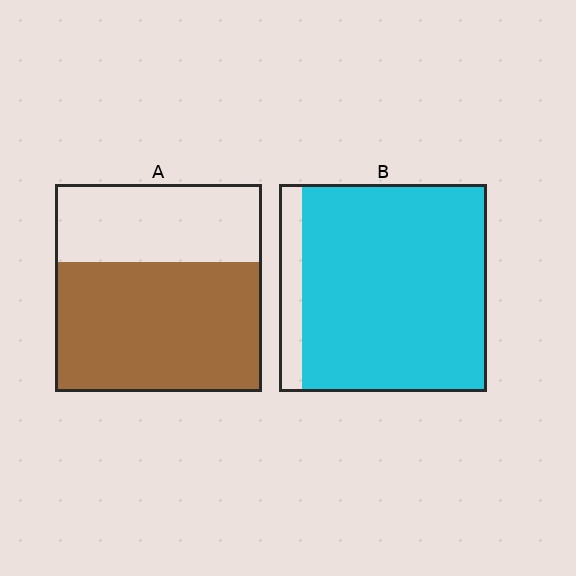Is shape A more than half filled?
Yes.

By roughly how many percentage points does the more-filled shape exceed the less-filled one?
By roughly 25 percentage points (B over A).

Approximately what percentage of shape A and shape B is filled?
A is approximately 60% and B is approximately 90%.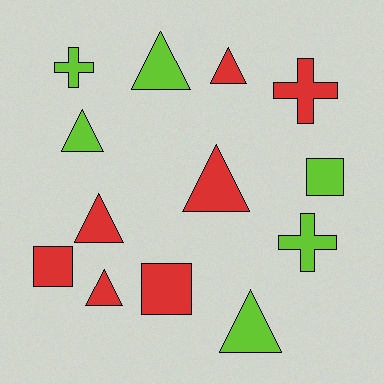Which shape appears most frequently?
Triangle, with 7 objects.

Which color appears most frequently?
Red, with 7 objects.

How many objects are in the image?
There are 13 objects.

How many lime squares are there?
There is 1 lime square.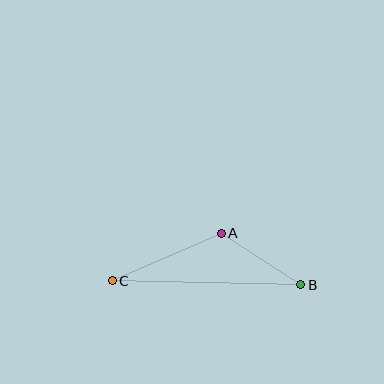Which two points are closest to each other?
Points A and B are closest to each other.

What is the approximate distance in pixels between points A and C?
The distance between A and C is approximately 119 pixels.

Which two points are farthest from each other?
Points B and C are farthest from each other.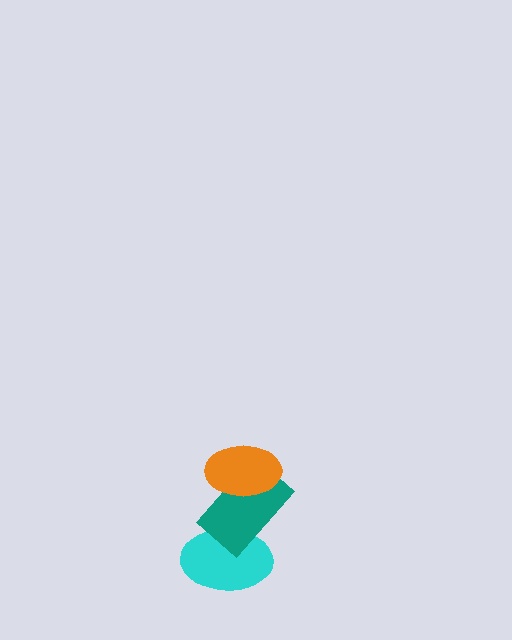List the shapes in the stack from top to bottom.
From top to bottom: the orange ellipse, the teal rectangle, the cyan ellipse.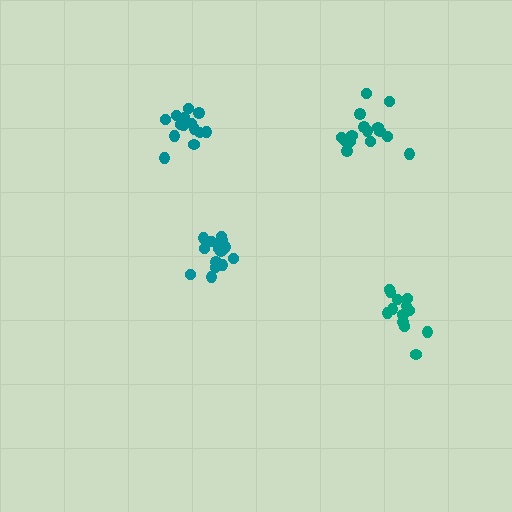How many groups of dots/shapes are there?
There are 4 groups.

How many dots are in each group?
Group 1: 14 dots, Group 2: 15 dots, Group 3: 15 dots, Group 4: 13 dots (57 total).